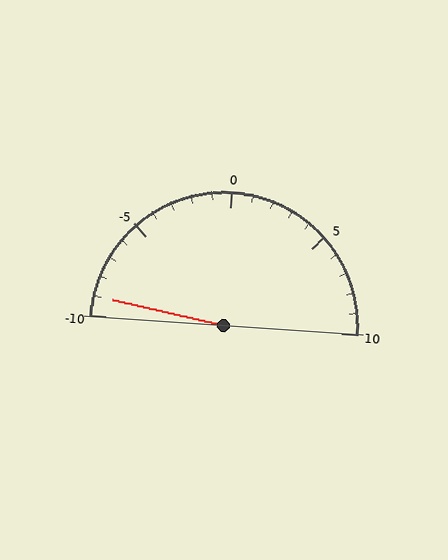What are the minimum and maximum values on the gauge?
The gauge ranges from -10 to 10.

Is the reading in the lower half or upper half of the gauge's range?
The reading is in the lower half of the range (-10 to 10).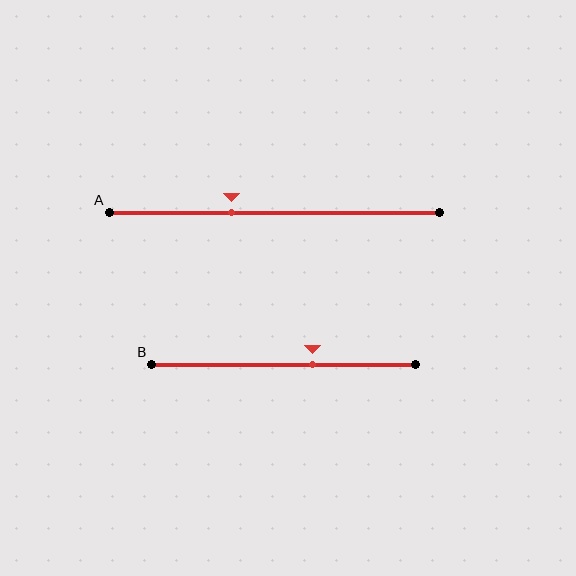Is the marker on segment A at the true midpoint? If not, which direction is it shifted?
No, the marker on segment A is shifted to the left by about 13% of the segment length.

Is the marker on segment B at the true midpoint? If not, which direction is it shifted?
No, the marker on segment B is shifted to the right by about 11% of the segment length.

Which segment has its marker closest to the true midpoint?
Segment B has its marker closest to the true midpoint.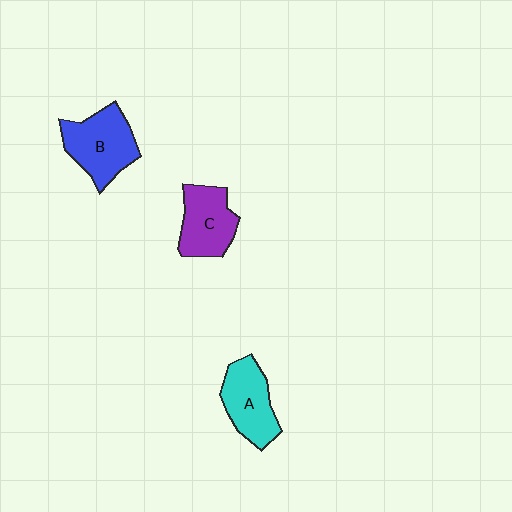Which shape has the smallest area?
Shape C (purple).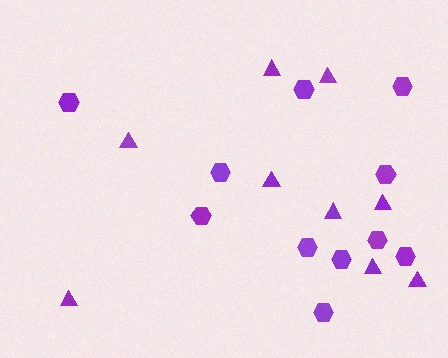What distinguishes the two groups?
There are 2 groups: one group of hexagons (11) and one group of triangles (9).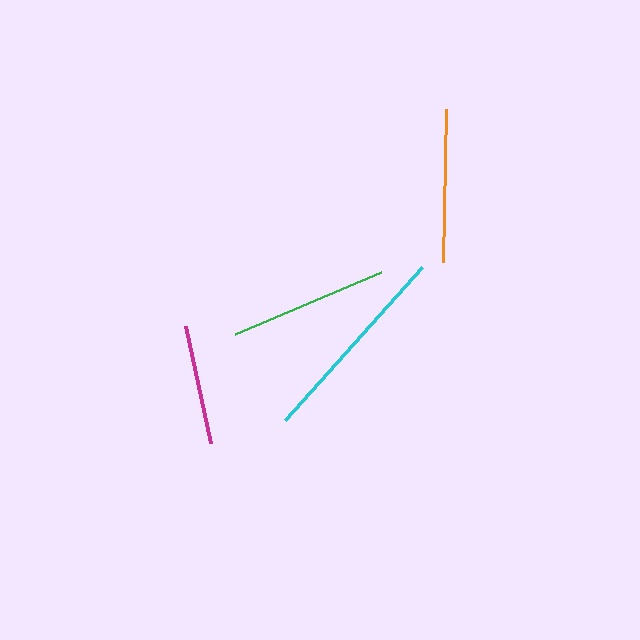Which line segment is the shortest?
The magenta line is the shortest at approximately 119 pixels.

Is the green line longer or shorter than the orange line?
The green line is longer than the orange line.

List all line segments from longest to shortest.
From longest to shortest: cyan, green, orange, magenta.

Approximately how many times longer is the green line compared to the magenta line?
The green line is approximately 1.3 times the length of the magenta line.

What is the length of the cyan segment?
The cyan segment is approximately 205 pixels long.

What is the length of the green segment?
The green segment is approximately 159 pixels long.